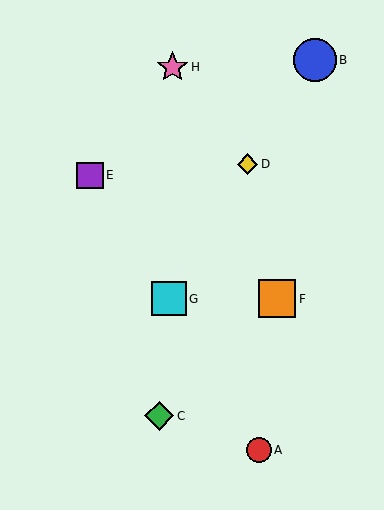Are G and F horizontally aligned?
Yes, both are at y≈299.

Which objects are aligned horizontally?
Objects F, G are aligned horizontally.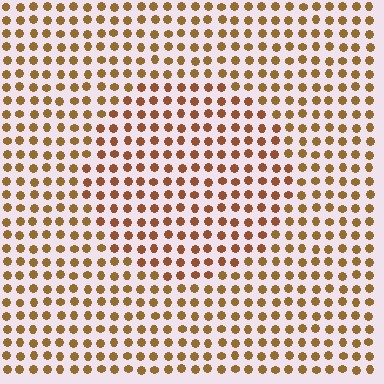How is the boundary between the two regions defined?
The boundary is defined purely by a slight shift in hue (about 18 degrees). Spacing, size, and orientation are identical on both sides.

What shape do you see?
I see a circle.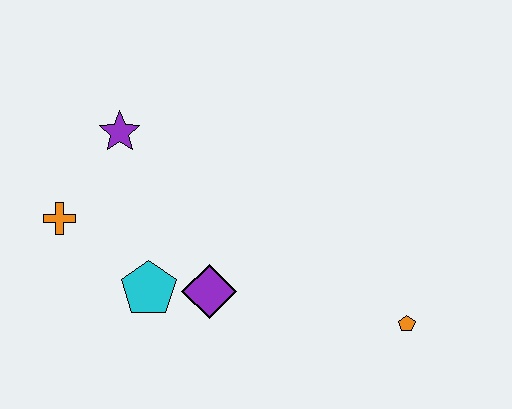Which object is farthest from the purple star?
The orange pentagon is farthest from the purple star.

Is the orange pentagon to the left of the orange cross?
No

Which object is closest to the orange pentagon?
The purple diamond is closest to the orange pentagon.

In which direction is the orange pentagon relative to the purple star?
The orange pentagon is to the right of the purple star.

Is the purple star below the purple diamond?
No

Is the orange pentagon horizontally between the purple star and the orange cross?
No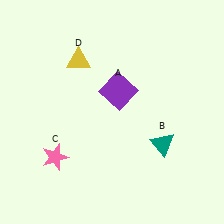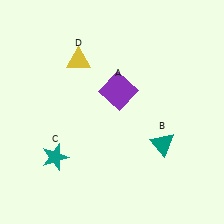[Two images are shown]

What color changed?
The star (C) changed from pink in Image 1 to teal in Image 2.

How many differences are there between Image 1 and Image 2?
There is 1 difference between the two images.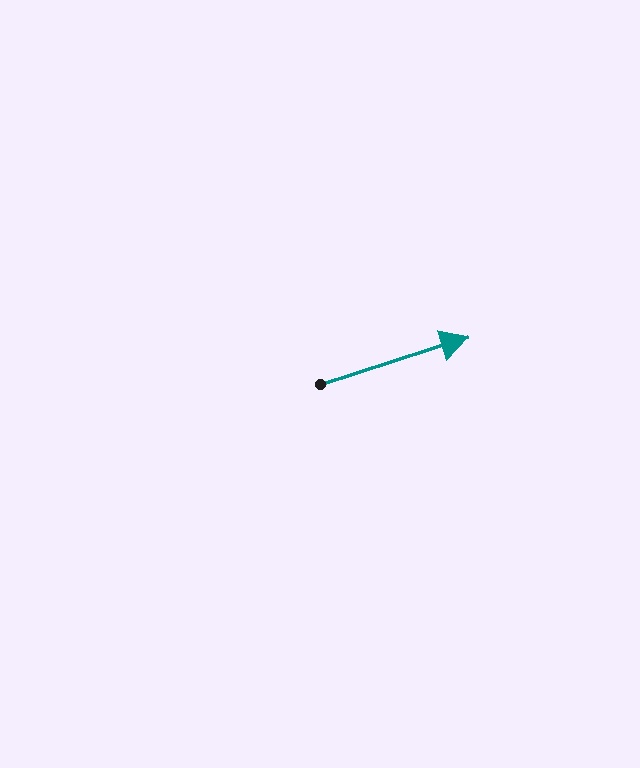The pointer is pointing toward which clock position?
Roughly 2 o'clock.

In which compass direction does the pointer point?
East.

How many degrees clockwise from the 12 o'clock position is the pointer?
Approximately 72 degrees.